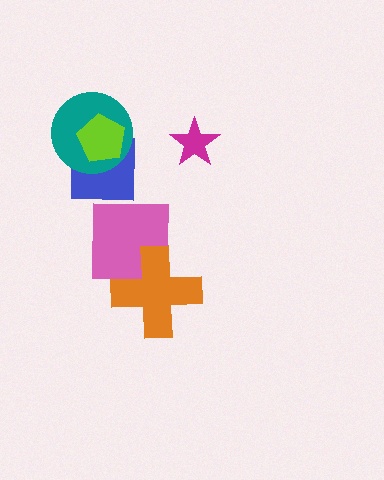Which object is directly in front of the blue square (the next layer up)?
The teal circle is directly in front of the blue square.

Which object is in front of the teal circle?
The lime pentagon is in front of the teal circle.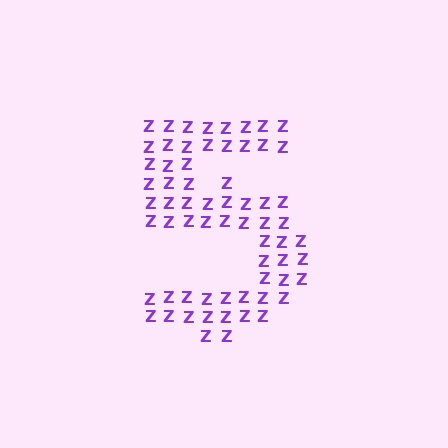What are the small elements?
The small elements are letter Z's.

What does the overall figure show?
The overall figure shows the digit 5.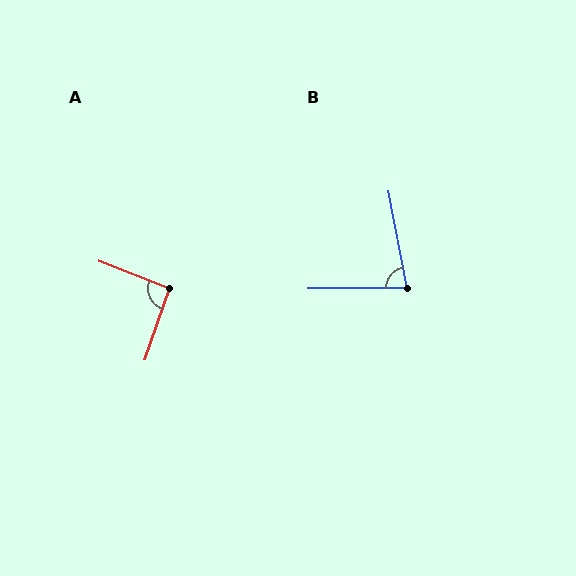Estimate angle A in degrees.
Approximately 92 degrees.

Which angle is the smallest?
B, at approximately 80 degrees.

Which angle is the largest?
A, at approximately 92 degrees.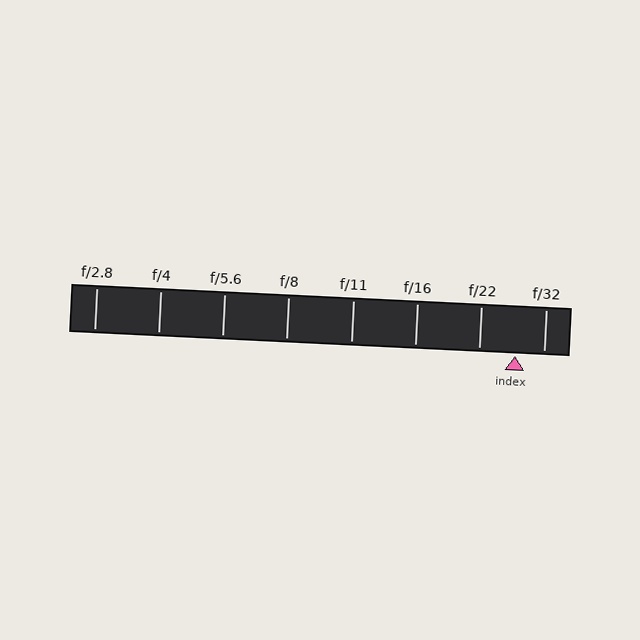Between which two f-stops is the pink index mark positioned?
The index mark is between f/22 and f/32.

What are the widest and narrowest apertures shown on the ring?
The widest aperture shown is f/2.8 and the narrowest is f/32.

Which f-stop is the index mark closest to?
The index mark is closest to f/32.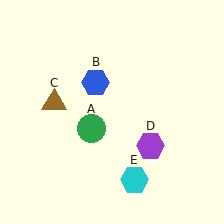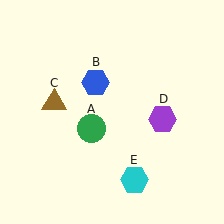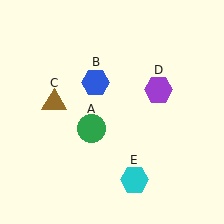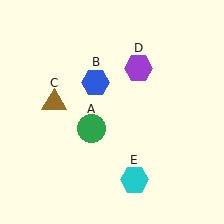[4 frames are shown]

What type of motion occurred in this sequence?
The purple hexagon (object D) rotated counterclockwise around the center of the scene.